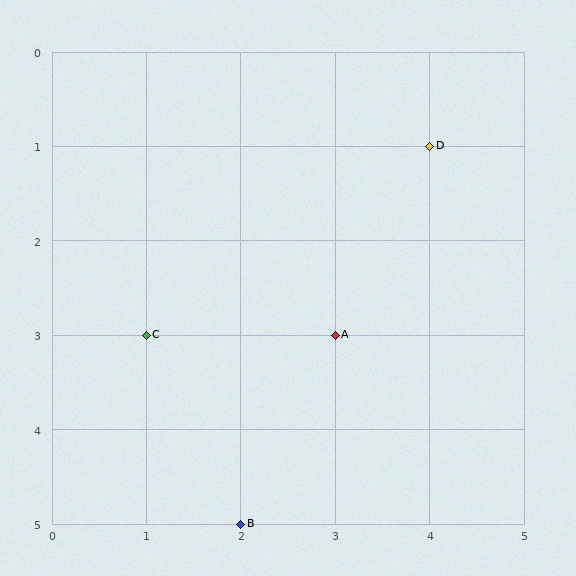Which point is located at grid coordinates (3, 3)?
Point A is at (3, 3).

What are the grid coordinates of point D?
Point D is at grid coordinates (4, 1).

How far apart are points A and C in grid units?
Points A and C are 2 columns apart.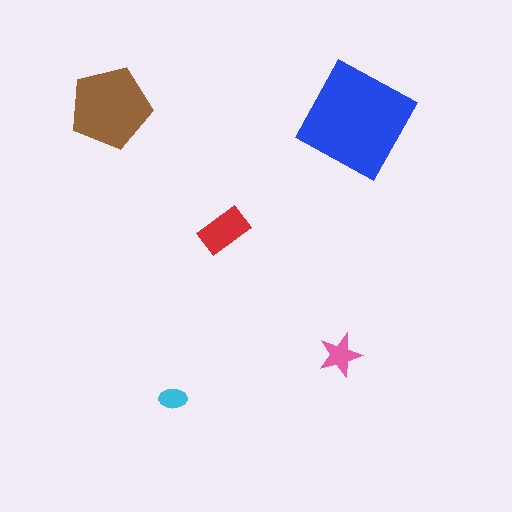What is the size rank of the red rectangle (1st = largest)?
3rd.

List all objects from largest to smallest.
The blue diamond, the brown pentagon, the red rectangle, the pink star, the cyan ellipse.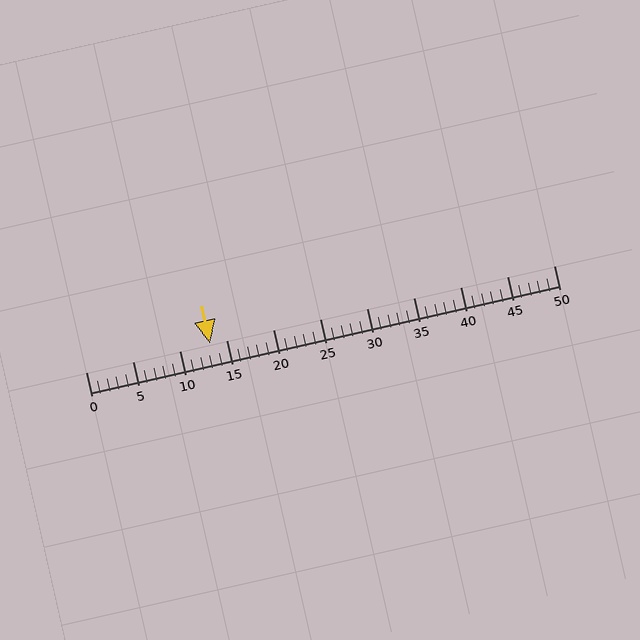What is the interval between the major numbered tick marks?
The major tick marks are spaced 5 units apart.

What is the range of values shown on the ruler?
The ruler shows values from 0 to 50.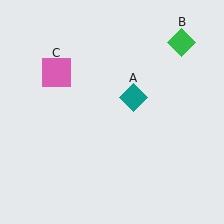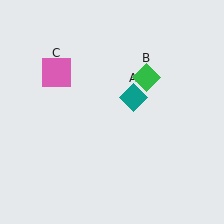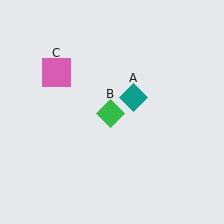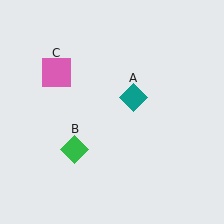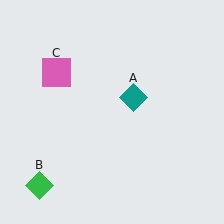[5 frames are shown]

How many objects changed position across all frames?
1 object changed position: green diamond (object B).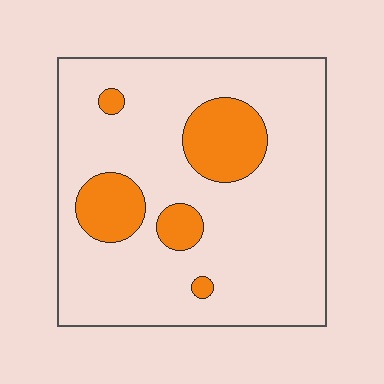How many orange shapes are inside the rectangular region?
5.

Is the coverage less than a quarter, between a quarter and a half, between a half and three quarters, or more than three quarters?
Less than a quarter.